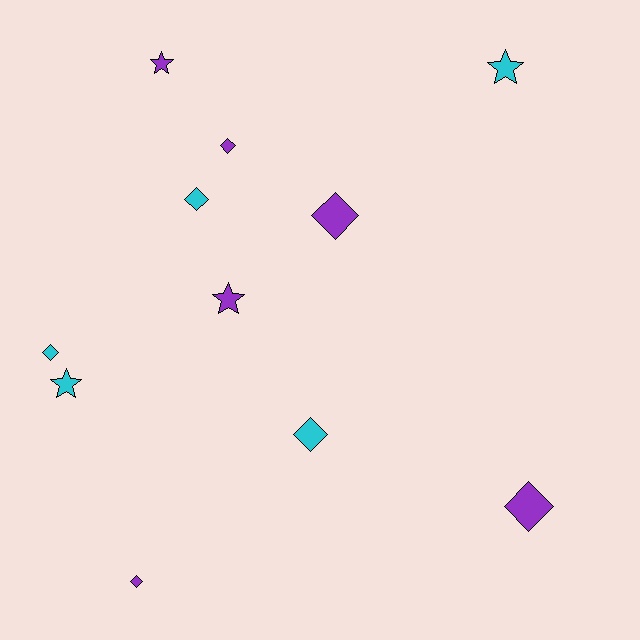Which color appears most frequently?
Purple, with 6 objects.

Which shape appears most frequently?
Diamond, with 7 objects.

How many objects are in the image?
There are 11 objects.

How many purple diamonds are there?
There are 4 purple diamonds.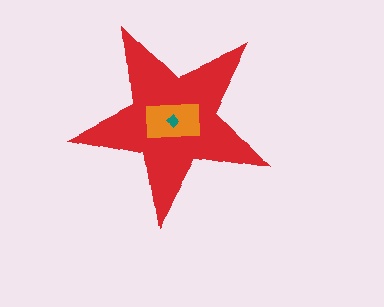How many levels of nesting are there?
3.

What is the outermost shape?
The red star.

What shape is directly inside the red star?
The orange rectangle.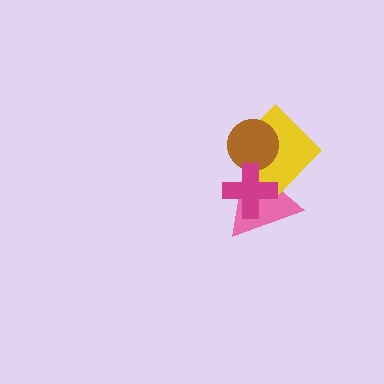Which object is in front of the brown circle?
The magenta cross is in front of the brown circle.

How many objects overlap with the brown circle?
3 objects overlap with the brown circle.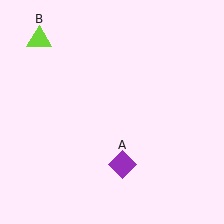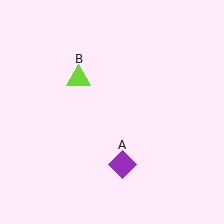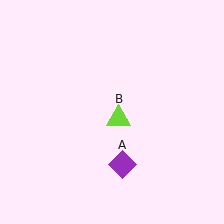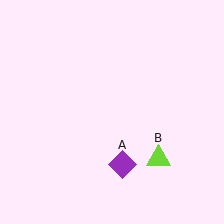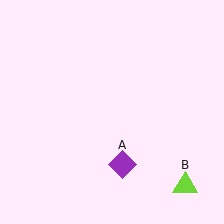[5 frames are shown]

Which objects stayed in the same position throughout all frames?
Purple diamond (object A) remained stationary.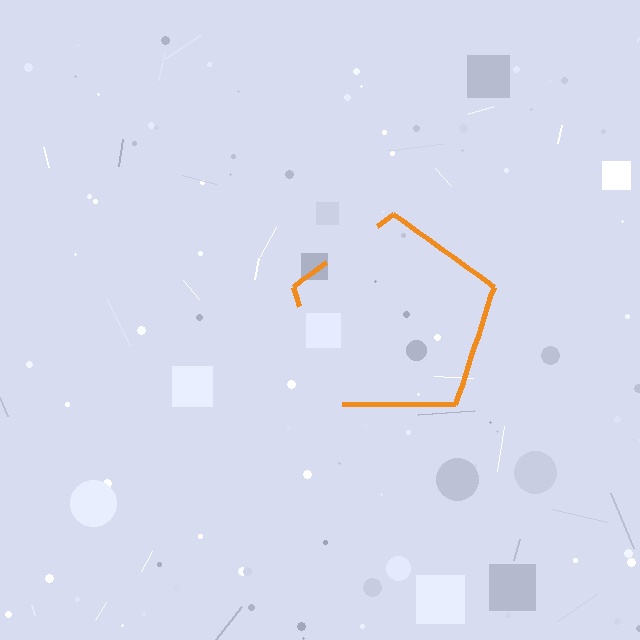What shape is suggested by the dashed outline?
The dashed outline suggests a pentagon.